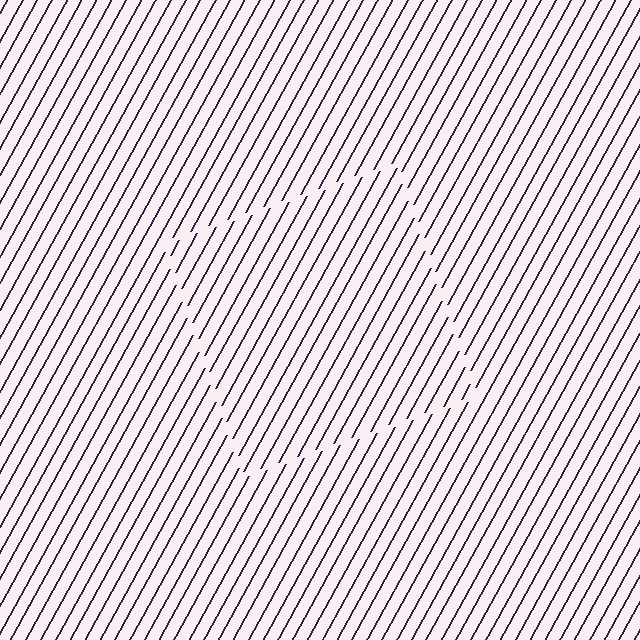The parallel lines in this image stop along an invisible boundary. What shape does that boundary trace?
An illusory square. The interior of the shape contains the same grating, shifted by half a period — the contour is defined by the phase discontinuity where line-ends from the inner and outer gratings abut.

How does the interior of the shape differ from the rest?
The interior of the shape contains the same grating, shifted by half a period — the contour is defined by the phase discontinuity where line-ends from the inner and outer gratings abut.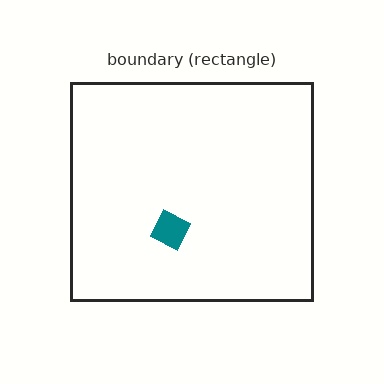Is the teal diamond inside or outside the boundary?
Inside.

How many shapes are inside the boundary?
1 inside, 0 outside.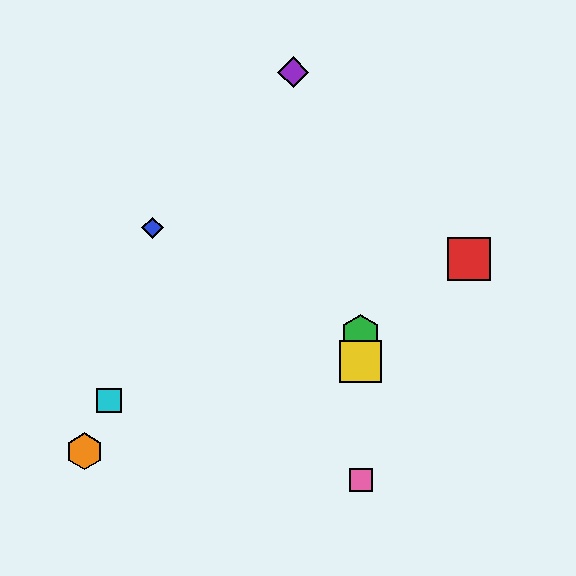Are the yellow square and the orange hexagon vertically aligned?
No, the yellow square is at x≈361 and the orange hexagon is at x≈85.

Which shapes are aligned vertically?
The green hexagon, the yellow square, the pink square are aligned vertically.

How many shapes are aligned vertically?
3 shapes (the green hexagon, the yellow square, the pink square) are aligned vertically.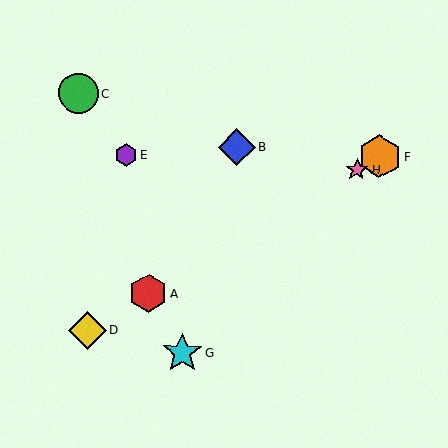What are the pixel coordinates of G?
Object G is at (182, 353).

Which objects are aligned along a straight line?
Objects A, D, F, H are aligned along a straight line.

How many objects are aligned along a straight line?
4 objects (A, D, F, H) are aligned along a straight line.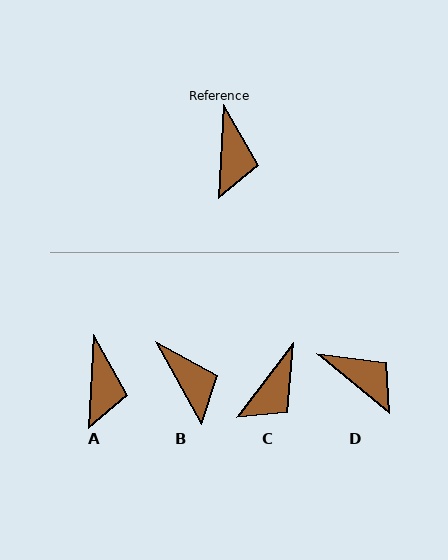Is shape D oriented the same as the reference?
No, it is off by about 53 degrees.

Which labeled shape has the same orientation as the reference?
A.